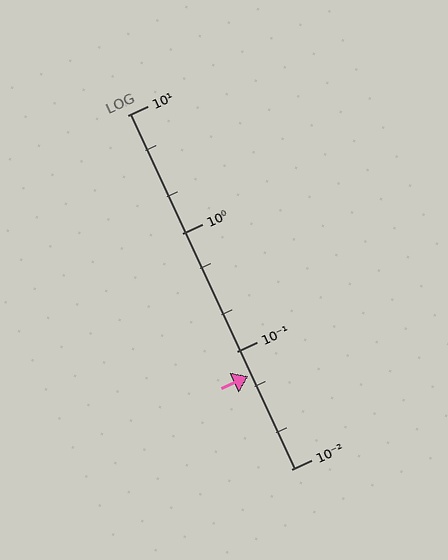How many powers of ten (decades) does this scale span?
The scale spans 3 decades, from 0.01 to 10.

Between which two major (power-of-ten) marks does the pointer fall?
The pointer is between 0.01 and 0.1.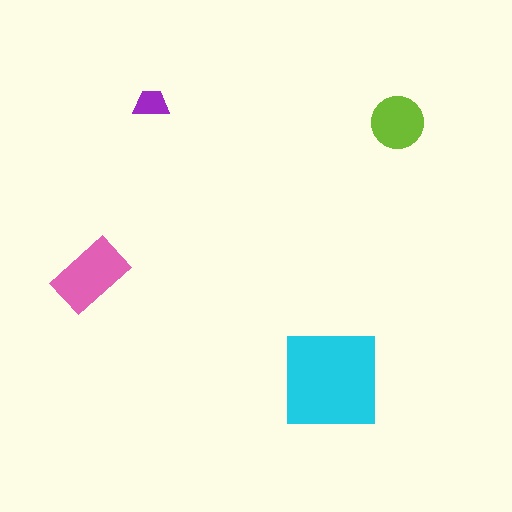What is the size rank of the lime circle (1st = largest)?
3rd.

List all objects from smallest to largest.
The purple trapezoid, the lime circle, the pink rectangle, the cyan square.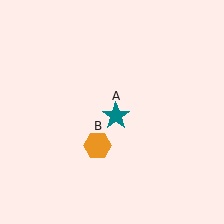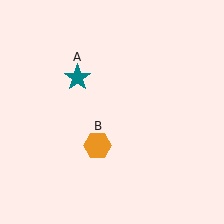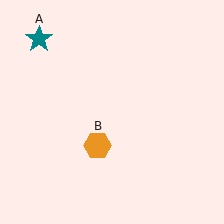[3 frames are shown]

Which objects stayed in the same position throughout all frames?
Orange hexagon (object B) remained stationary.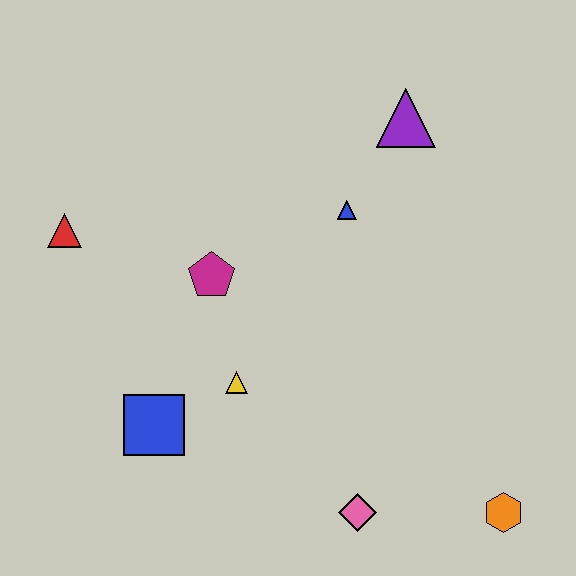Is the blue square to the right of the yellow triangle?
No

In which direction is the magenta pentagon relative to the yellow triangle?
The magenta pentagon is above the yellow triangle.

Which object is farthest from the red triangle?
The orange hexagon is farthest from the red triangle.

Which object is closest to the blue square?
The yellow triangle is closest to the blue square.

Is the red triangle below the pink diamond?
No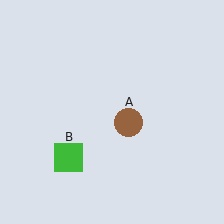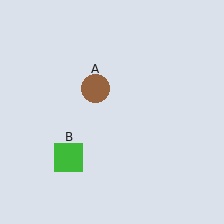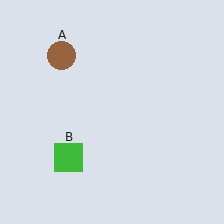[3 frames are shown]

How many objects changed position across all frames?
1 object changed position: brown circle (object A).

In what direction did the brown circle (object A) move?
The brown circle (object A) moved up and to the left.